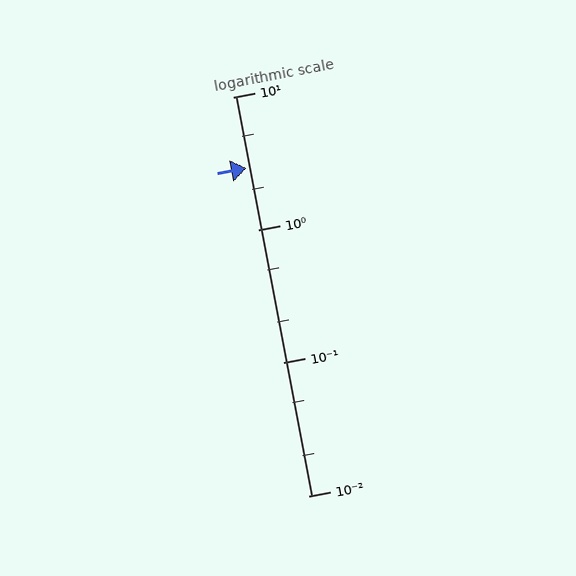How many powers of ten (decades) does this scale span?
The scale spans 3 decades, from 0.01 to 10.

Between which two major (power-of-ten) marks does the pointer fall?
The pointer is between 1 and 10.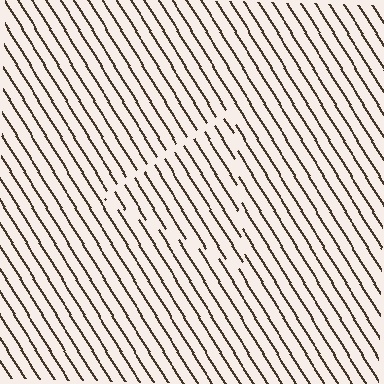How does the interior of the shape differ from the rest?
The interior of the shape contains the same grating, shifted by half a period — the contour is defined by the phase discontinuity where line-ends from the inner and outer gratings abut.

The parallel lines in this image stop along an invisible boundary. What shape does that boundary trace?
An illusory triangle. The interior of the shape contains the same grating, shifted by half a period — the contour is defined by the phase discontinuity where line-ends from the inner and outer gratings abut.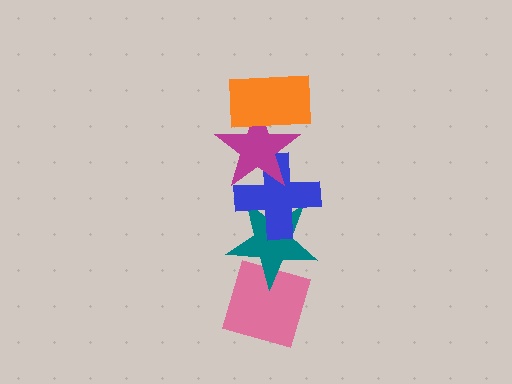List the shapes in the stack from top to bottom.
From top to bottom: the orange rectangle, the magenta star, the blue cross, the teal star, the pink diamond.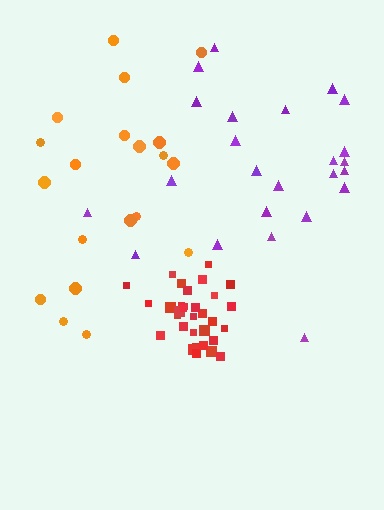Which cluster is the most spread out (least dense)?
Purple.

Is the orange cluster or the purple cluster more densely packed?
Orange.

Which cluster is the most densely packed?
Red.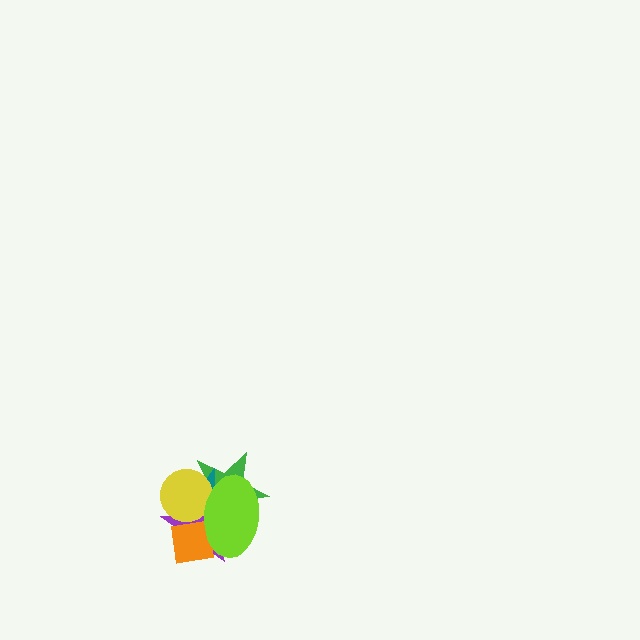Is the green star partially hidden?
Yes, it is partially covered by another shape.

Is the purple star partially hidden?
Yes, it is partially covered by another shape.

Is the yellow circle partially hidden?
Yes, it is partially covered by another shape.